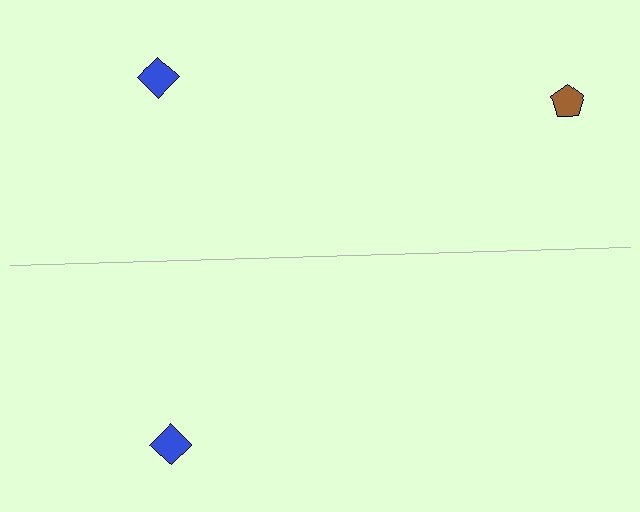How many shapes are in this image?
There are 3 shapes in this image.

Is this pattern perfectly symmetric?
No, the pattern is not perfectly symmetric. A brown pentagon is missing from the bottom side.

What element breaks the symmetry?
A brown pentagon is missing from the bottom side.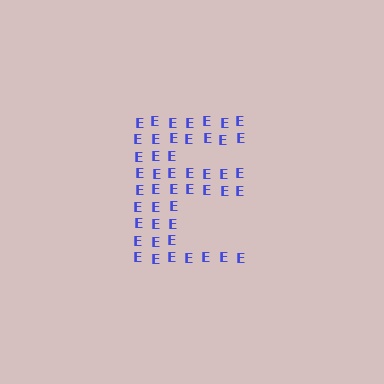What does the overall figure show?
The overall figure shows the letter E.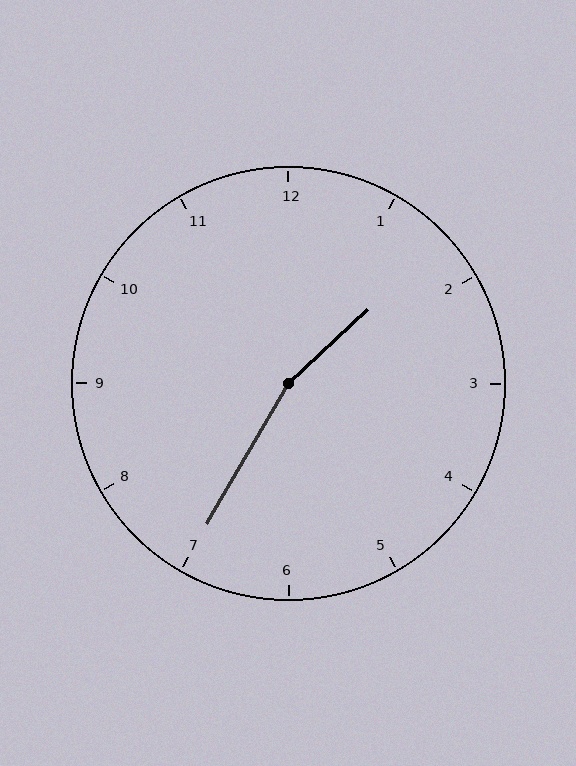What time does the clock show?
1:35.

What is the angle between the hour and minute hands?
Approximately 162 degrees.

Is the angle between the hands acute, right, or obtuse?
It is obtuse.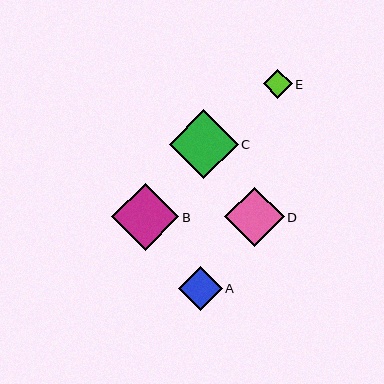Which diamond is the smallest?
Diamond E is the smallest with a size of approximately 29 pixels.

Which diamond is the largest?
Diamond C is the largest with a size of approximately 69 pixels.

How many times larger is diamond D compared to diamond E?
Diamond D is approximately 2.1 times the size of diamond E.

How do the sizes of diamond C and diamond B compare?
Diamond C and diamond B are approximately the same size.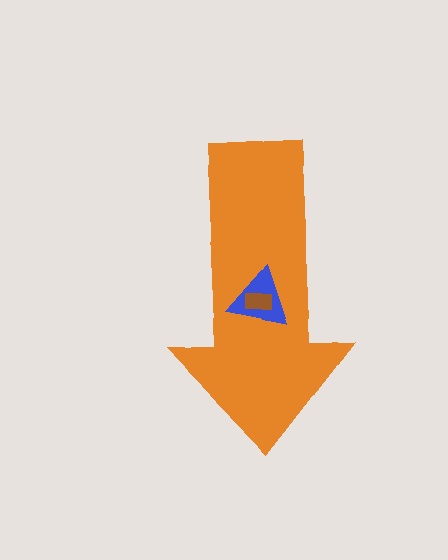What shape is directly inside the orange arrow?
The blue triangle.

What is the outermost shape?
The orange arrow.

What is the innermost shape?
The brown rectangle.